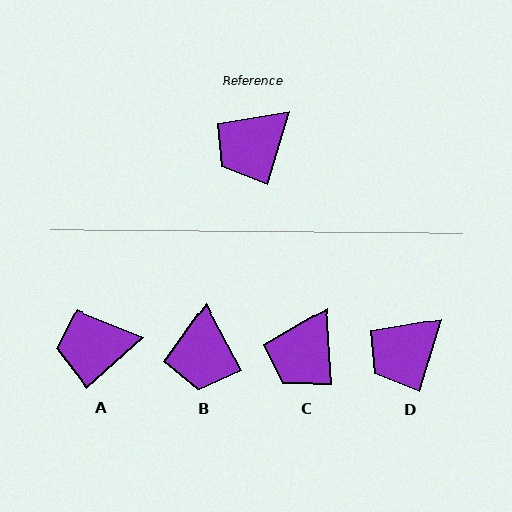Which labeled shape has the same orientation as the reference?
D.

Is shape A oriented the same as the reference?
No, it is off by about 32 degrees.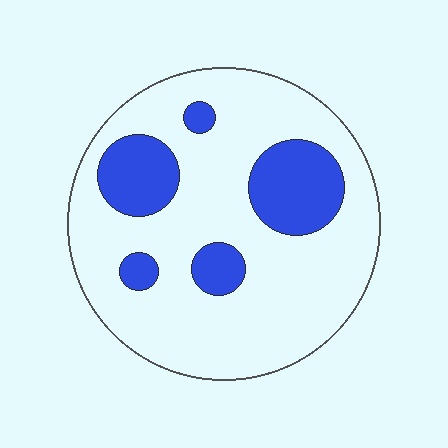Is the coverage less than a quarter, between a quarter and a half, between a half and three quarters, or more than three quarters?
Less than a quarter.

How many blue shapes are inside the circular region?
5.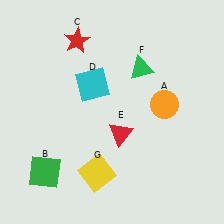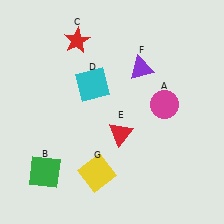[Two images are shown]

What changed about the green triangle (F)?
In Image 1, F is green. In Image 2, it changed to purple.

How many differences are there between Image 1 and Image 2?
There are 2 differences between the two images.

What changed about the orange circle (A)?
In Image 1, A is orange. In Image 2, it changed to magenta.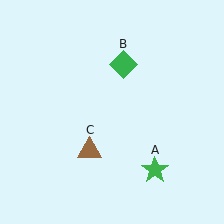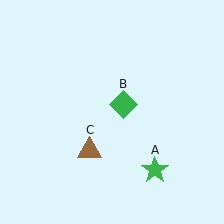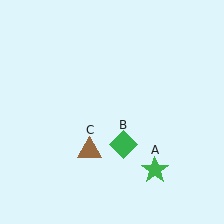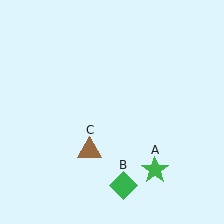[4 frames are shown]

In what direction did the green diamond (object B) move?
The green diamond (object B) moved down.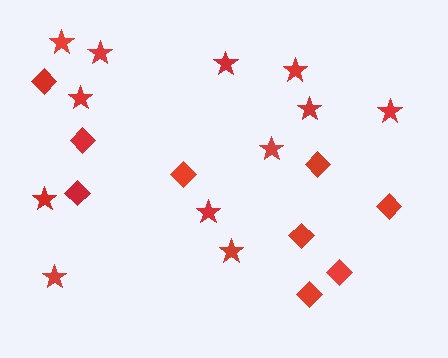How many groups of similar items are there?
There are 2 groups: one group of diamonds (9) and one group of stars (12).